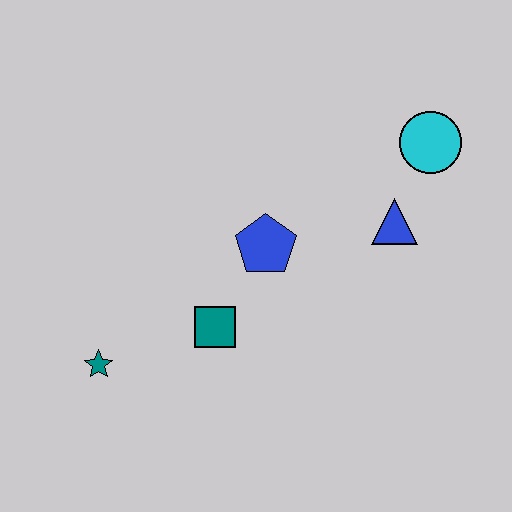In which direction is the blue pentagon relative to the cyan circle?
The blue pentagon is to the left of the cyan circle.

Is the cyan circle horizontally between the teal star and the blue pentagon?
No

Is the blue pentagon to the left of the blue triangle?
Yes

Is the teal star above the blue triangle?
No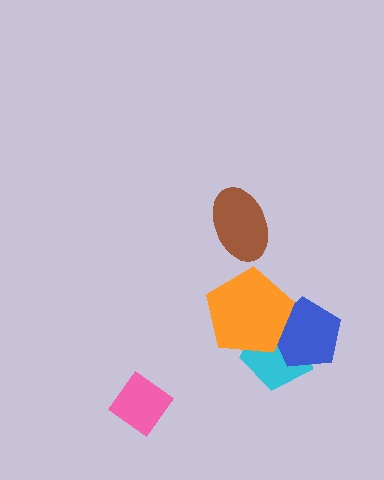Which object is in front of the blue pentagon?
The orange pentagon is in front of the blue pentagon.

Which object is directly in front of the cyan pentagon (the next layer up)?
The blue pentagon is directly in front of the cyan pentagon.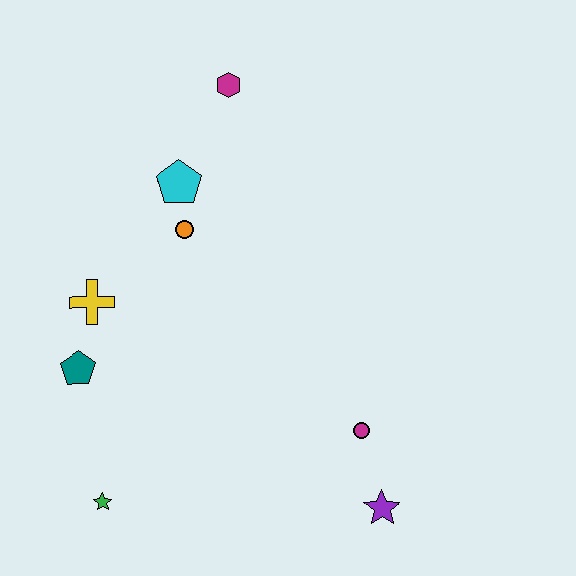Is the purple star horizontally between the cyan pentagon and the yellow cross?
No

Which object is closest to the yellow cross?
The teal pentagon is closest to the yellow cross.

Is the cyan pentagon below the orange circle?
No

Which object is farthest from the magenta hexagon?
The purple star is farthest from the magenta hexagon.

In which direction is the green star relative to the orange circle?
The green star is below the orange circle.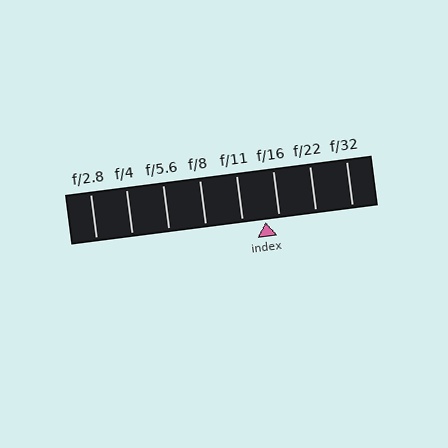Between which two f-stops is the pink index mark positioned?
The index mark is between f/11 and f/16.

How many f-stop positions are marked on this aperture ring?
There are 8 f-stop positions marked.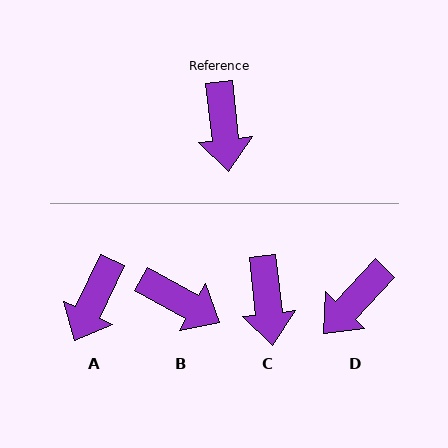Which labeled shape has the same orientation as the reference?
C.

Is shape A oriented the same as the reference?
No, it is off by about 32 degrees.